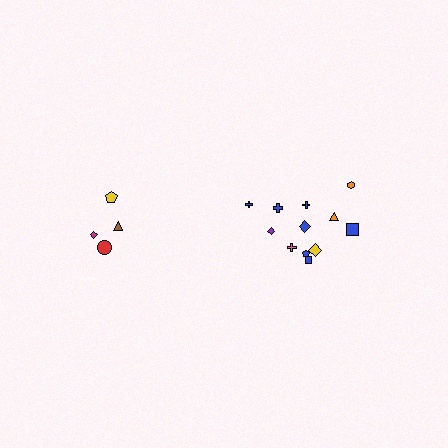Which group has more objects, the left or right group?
The right group.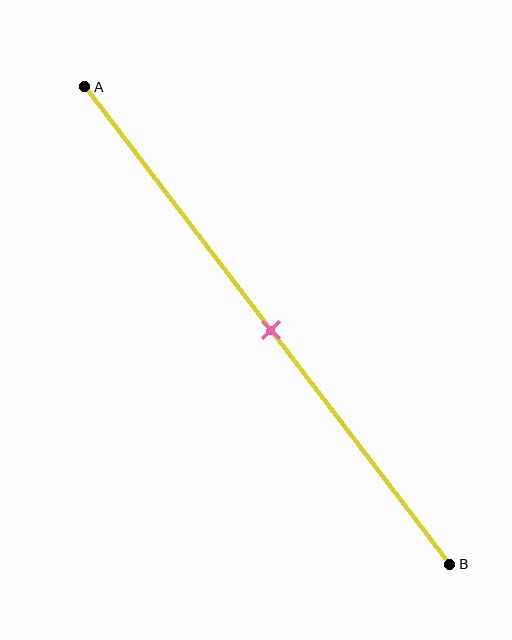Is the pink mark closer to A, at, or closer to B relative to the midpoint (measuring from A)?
The pink mark is approximately at the midpoint of segment AB.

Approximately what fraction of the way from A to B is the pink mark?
The pink mark is approximately 50% of the way from A to B.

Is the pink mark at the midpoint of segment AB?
Yes, the mark is approximately at the midpoint.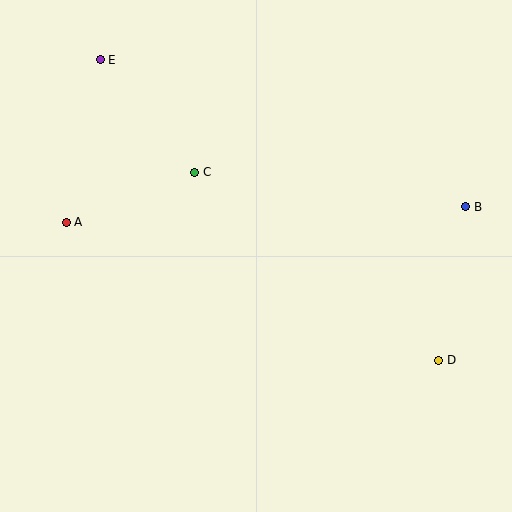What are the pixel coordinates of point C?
Point C is at (195, 172).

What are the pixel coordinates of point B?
Point B is at (466, 207).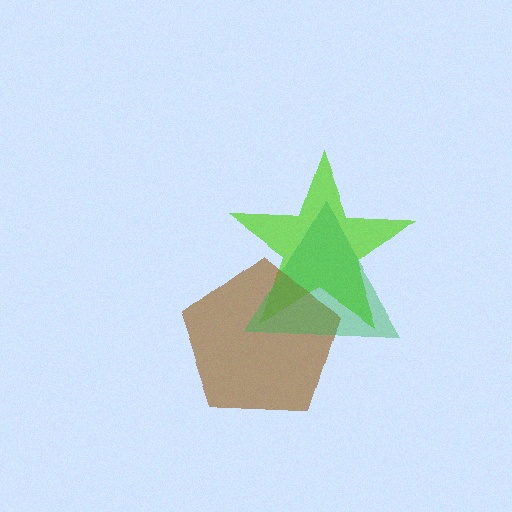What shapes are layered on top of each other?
The layered shapes are: a lime star, a brown pentagon, a green triangle.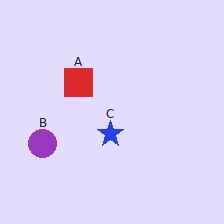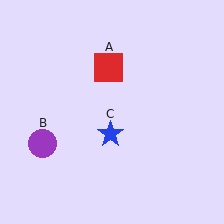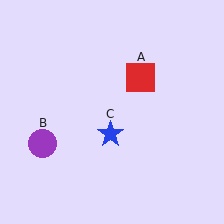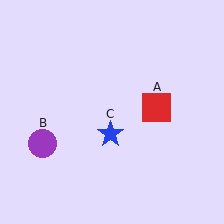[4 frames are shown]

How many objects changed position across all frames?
1 object changed position: red square (object A).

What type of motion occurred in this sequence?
The red square (object A) rotated clockwise around the center of the scene.